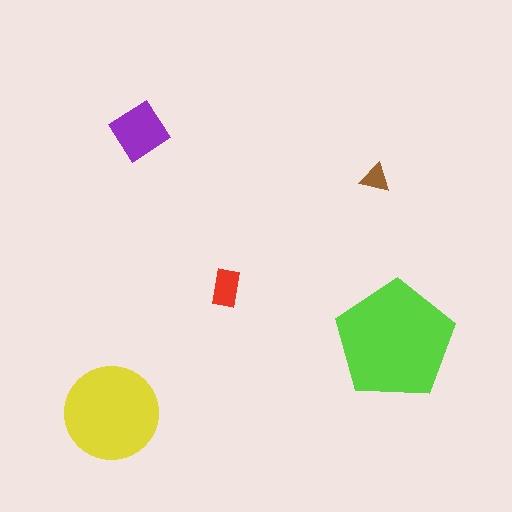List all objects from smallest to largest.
The brown triangle, the red rectangle, the purple diamond, the yellow circle, the lime pentagon.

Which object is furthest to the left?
The yellow circle is leftmost.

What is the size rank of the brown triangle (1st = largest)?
5th.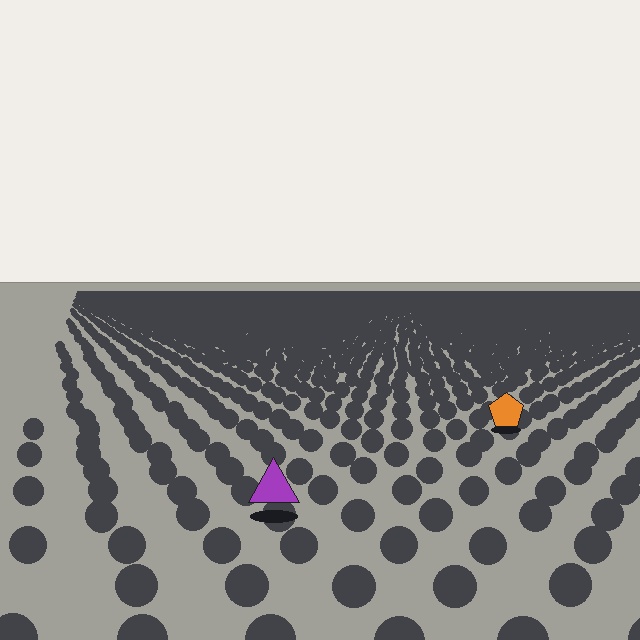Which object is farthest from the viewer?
The orange pentagon is farthest from the viewer. It appears smaller and the ground texture around it is denser.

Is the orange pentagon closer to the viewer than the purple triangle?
No. The purple triangle is closer — you can tell from the texture gradient: the ground texture is coarser near it.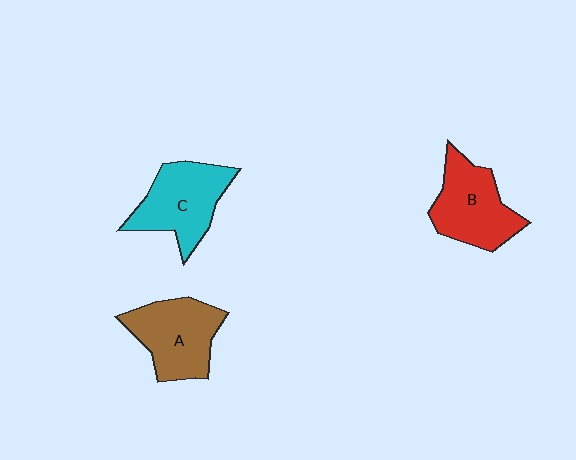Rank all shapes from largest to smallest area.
From largest to smallest: C (cyan), A (brown), B (red).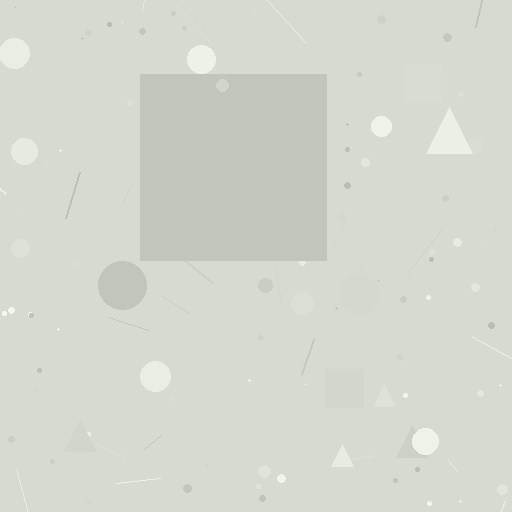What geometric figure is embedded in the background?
A square is embedded in the background.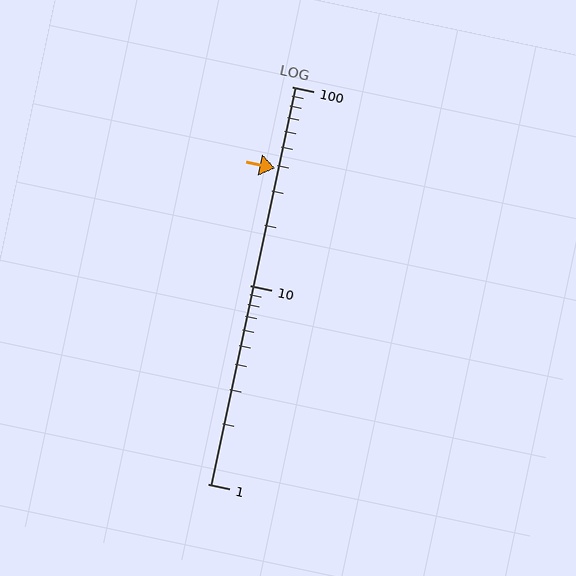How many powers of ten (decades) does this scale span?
The scale spans 2 decades, from 1 to 100.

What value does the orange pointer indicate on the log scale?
The pointer indicates approximately 39.